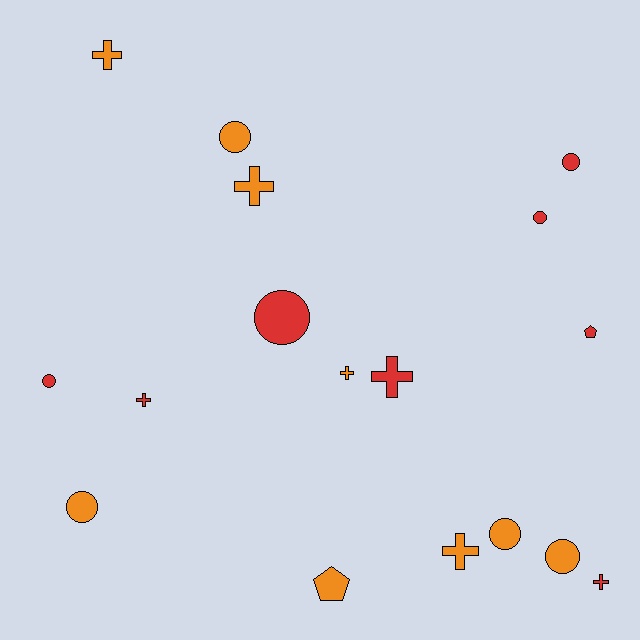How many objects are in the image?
There are 17 objects.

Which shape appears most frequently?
Circle, with 8 objects.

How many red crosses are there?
There are 3 red crosses.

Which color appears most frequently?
Orange, with 9 objects.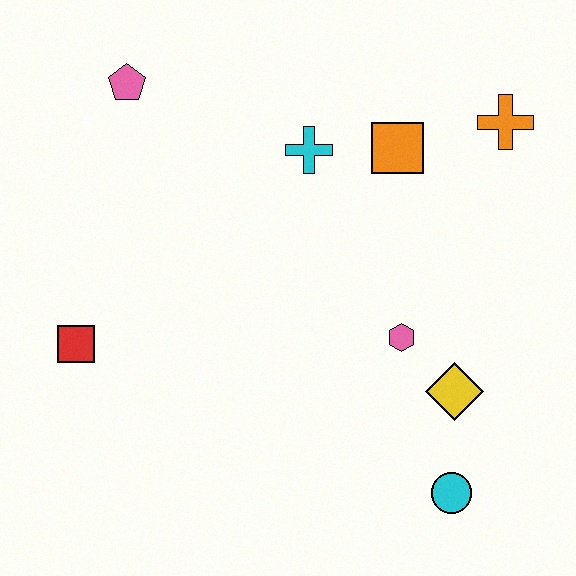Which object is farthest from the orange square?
The red square is farthest from the orange square.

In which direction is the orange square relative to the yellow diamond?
The orange square is above the yellow diamond.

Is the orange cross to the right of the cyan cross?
Yes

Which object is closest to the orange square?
The cyan cross is closest to the orange square.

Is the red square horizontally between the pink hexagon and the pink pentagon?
No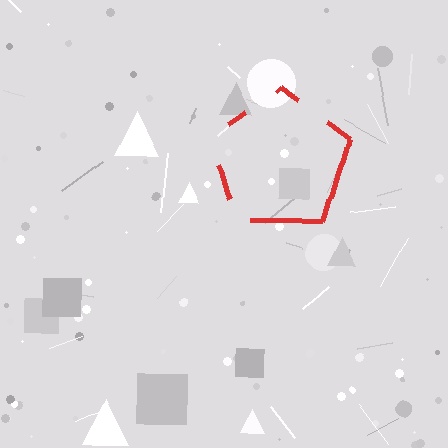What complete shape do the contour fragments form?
The contour fragments form a pentagon.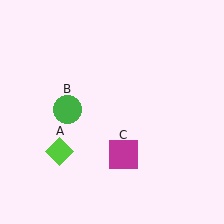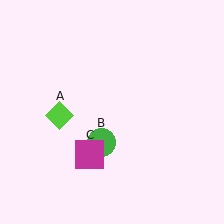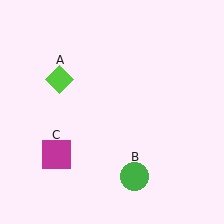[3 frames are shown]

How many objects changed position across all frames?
3 objects changed position: lime diamond (object A), green circle (object B), magenta square (object C).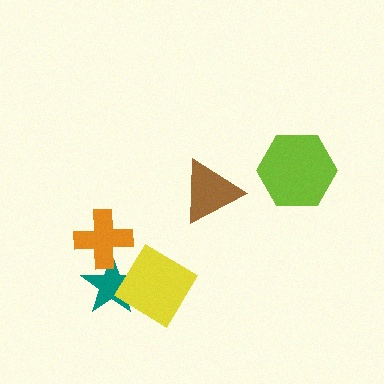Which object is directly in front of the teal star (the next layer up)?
The yellow diamond is directly in front of the teal star.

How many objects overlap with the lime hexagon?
0 objects overlap with the lime hexagon.